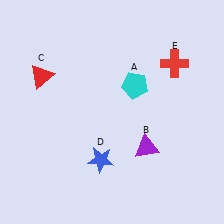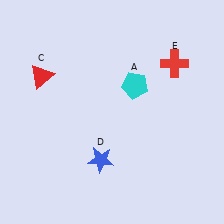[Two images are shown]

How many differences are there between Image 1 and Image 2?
There is 1 difference between the two images.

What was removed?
The purple triangle (B) was removed in Image 2.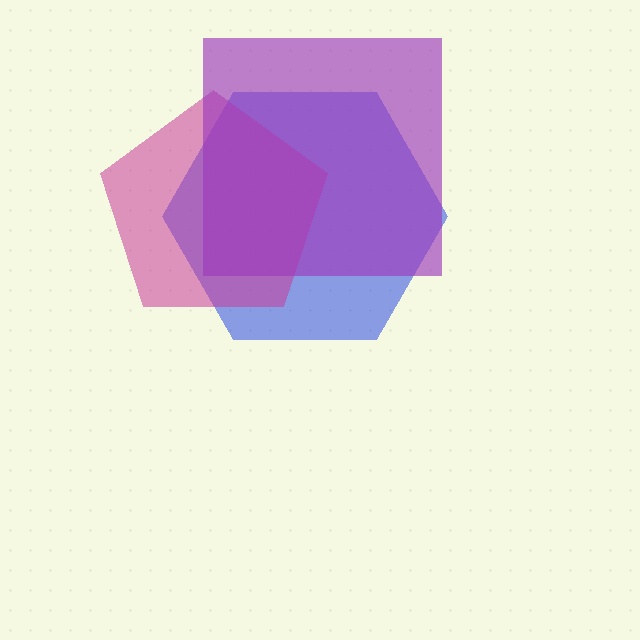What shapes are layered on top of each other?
The layered shapes are: a blue hexagon, a magenta pentagon, a purple square.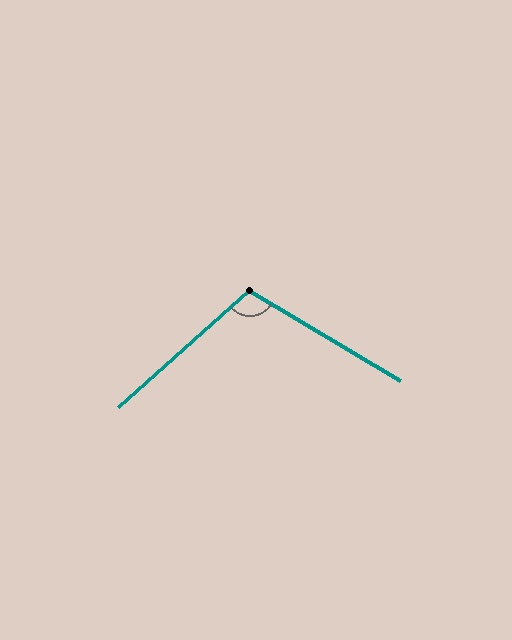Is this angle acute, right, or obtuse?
It is obtuse.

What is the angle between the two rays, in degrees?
Approximately 108 degrees.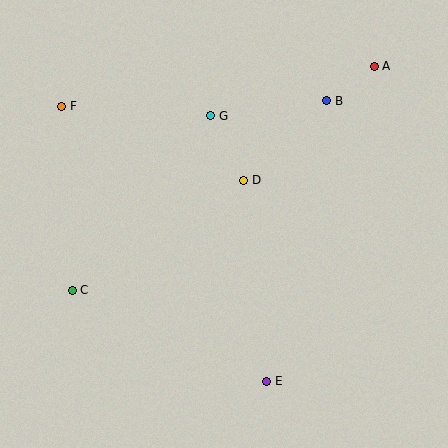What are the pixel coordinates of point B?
Point B is at (326, 101).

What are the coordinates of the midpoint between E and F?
The midpoint between E and F is at (164, 244).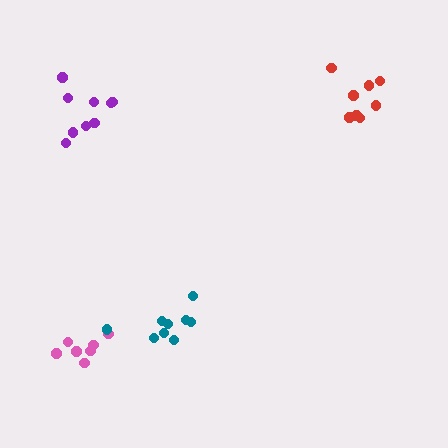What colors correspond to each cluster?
The clusters are colored: purple, pink, red, teal.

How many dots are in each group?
Group 1: 9 dots, Group 2: 7 dots, Group 3: 8 dots, Group 4: 9 dots (33 total).